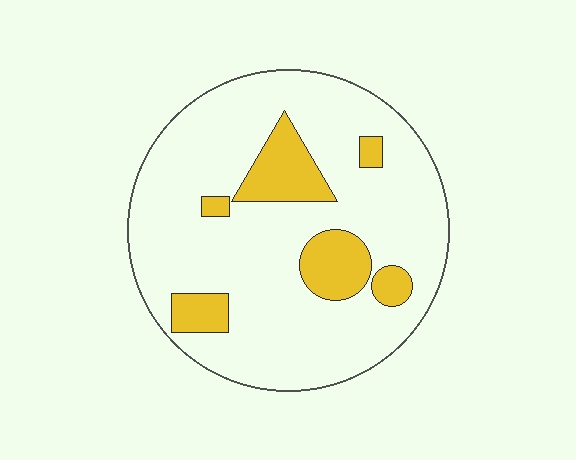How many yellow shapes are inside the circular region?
6.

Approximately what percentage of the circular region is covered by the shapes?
Approximately 15%.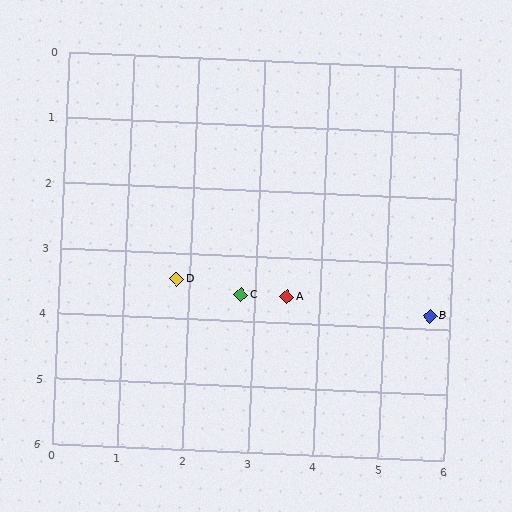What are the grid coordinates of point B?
Point B is at approximately (5.7, 3.8).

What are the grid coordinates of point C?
Point C is at approximately (2.8, 3.6).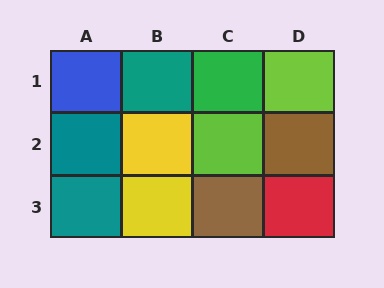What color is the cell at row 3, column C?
Brown.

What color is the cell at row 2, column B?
Yellow.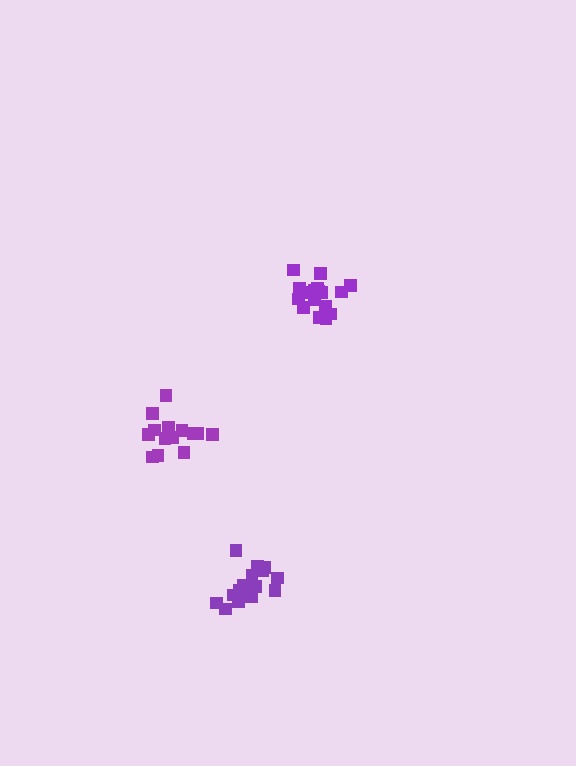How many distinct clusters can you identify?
There are 3 distinct clusters.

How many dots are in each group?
Group 1: 17 dots, Group 2: 18 dots, Group 3: 14 dots (49 total).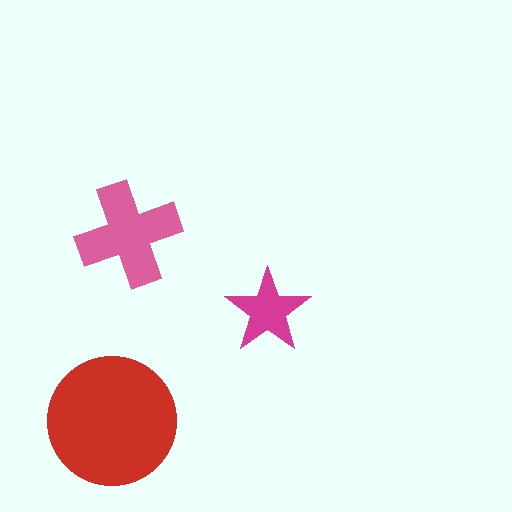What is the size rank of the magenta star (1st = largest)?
3rd.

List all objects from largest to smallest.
The red circle, the pink cross, the magenta star.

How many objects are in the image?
There are 3 objects in the image.